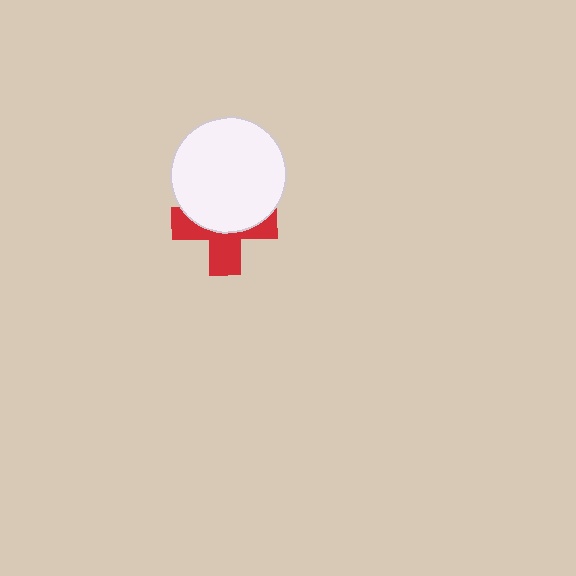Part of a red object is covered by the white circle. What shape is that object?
It is a cross.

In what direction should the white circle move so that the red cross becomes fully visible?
The white circle should move up. That is the shortest direction to clear the overlap and leave the red cross fully visible.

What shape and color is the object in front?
The object in front is a white circle.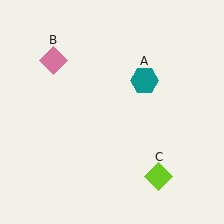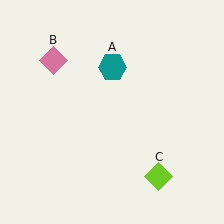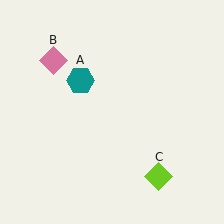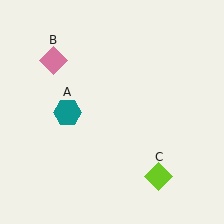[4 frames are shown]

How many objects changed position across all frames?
1 object changed position: teal hexagon (object A).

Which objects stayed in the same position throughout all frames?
Pink diamond (object B) and lime diamond (object C) remained stationary.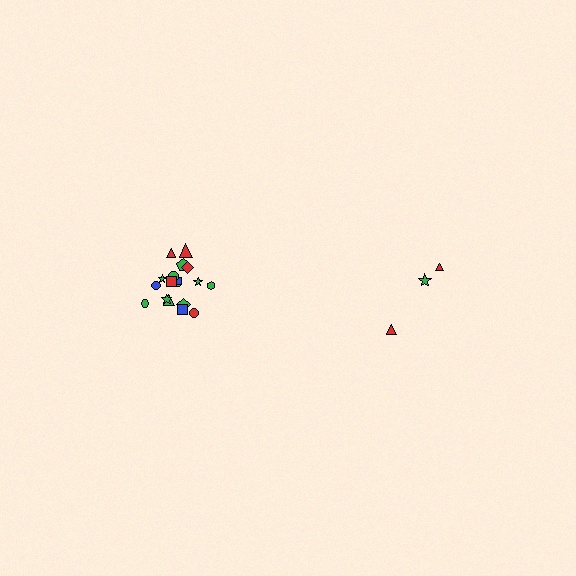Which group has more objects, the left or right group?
The left group.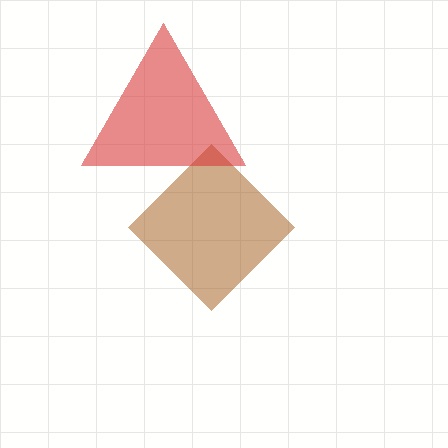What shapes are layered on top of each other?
The layered shapes are: a brown diamond, a red triangle.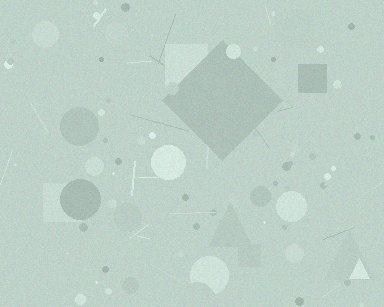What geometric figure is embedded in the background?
A diamond is embedded in the background.